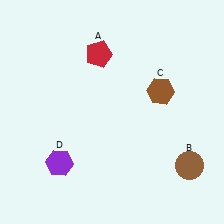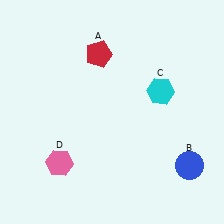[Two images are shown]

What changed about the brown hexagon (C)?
In Image 1, C is brown. In Image 2, it changed to cyan.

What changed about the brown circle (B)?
In Image 1, B is brown. In Image 2, it changed to blue.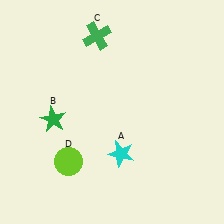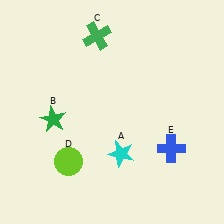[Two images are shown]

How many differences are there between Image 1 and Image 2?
There is 1 difference between the two images.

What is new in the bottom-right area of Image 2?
A blue cross (E) was added in the bottom-right area of Image 2.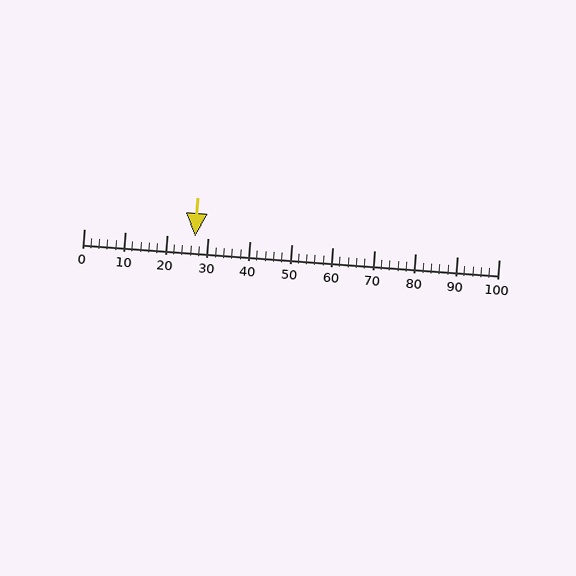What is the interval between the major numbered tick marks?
The major tick marks are spaced 10 units apart.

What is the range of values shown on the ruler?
The ruler shows values from 0 to 100.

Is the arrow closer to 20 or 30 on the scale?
The arrow is closer to 30.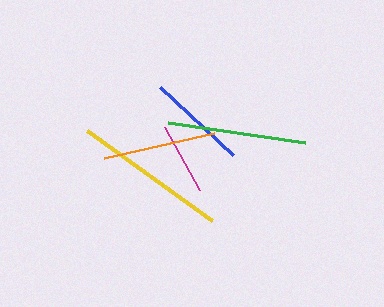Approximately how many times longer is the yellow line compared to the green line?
The yellow line is approximately 1.1 times the length of the green line.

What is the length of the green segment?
The green segment is approximately 138 pixels long.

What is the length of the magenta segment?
The magenta segment is approximately 72 pixels long.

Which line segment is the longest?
The yellow line is the longest at approximately 154 pixels.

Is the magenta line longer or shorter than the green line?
The green line is longer than the magenta line.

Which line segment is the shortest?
The magenta line is the shortest at approximately 72 pixels.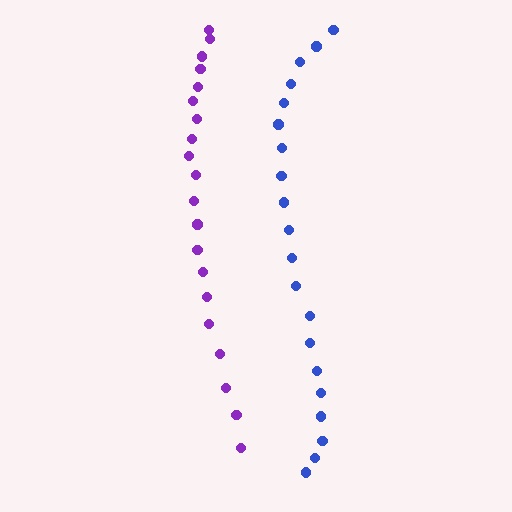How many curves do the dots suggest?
There are 2 distinct paths.